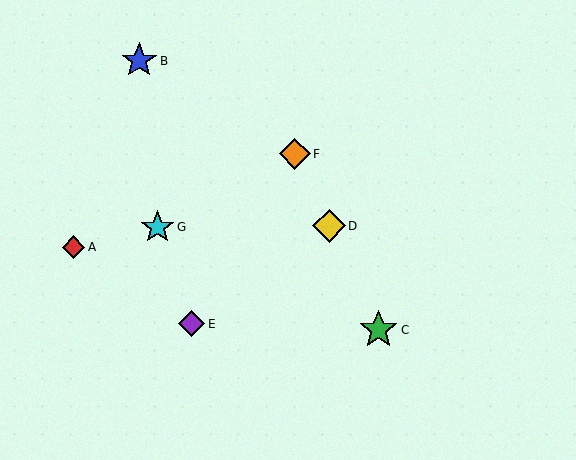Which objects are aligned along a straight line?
Objects C, D, F are aligned along a straight line.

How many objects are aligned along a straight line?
3 objects (C, D, F) are aligned along a straight line.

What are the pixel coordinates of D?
Object D is at (329, 226).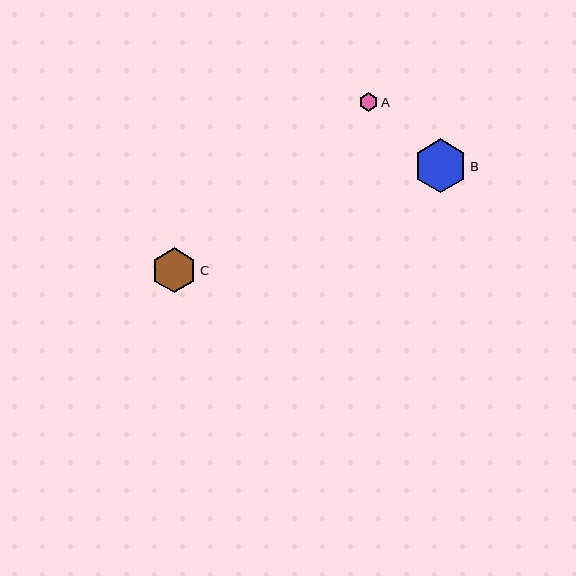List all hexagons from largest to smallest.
From largest to smallest: B, C, A.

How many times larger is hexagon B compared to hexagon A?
Hexagon B is approximately 2.8 times the size of hexagon A.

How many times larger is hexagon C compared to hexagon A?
Hexagon C is approximately 2.4 times the size of hexagon A.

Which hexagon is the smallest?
Hexagon A is the smallest with a size of approximately 19 pixels.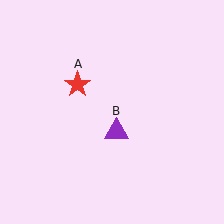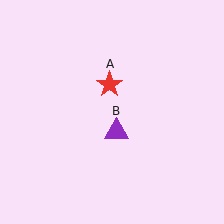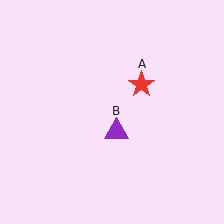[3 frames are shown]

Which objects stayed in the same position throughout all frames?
Purple triangle (object B) remained stationary.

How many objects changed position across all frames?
1 object changed position: red star (object A).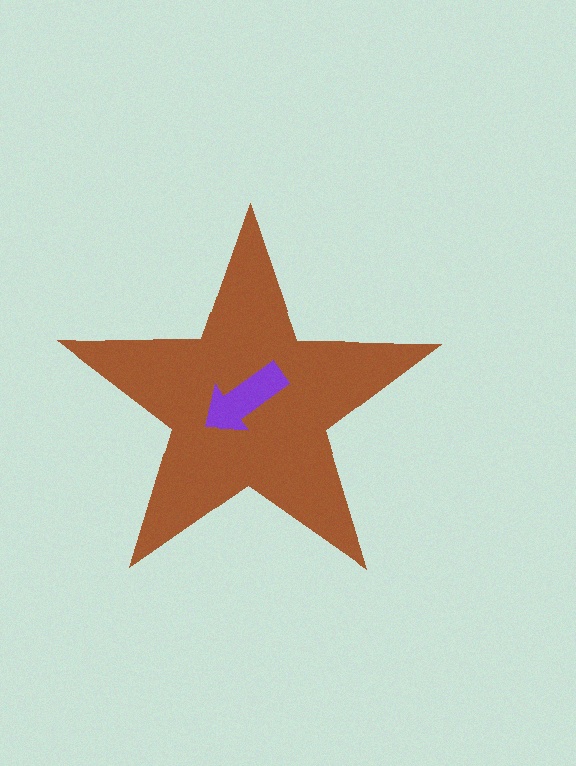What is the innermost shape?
The purple arrow.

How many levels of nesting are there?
2.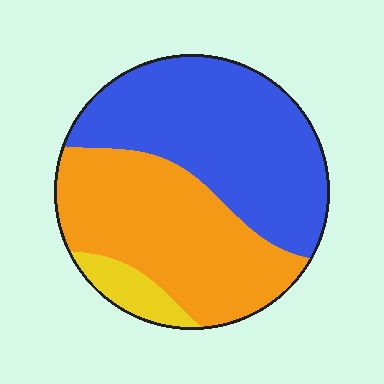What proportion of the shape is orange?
Orange covers about 45% of the shape.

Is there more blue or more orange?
Blue.